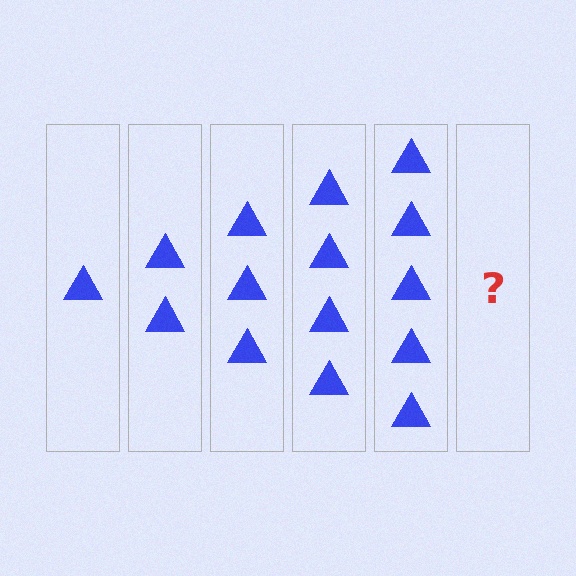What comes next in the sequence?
The next element should be 6 triangles.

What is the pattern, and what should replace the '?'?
The pattern is that each step adds one more triangle. The '?' should be 6 triangles.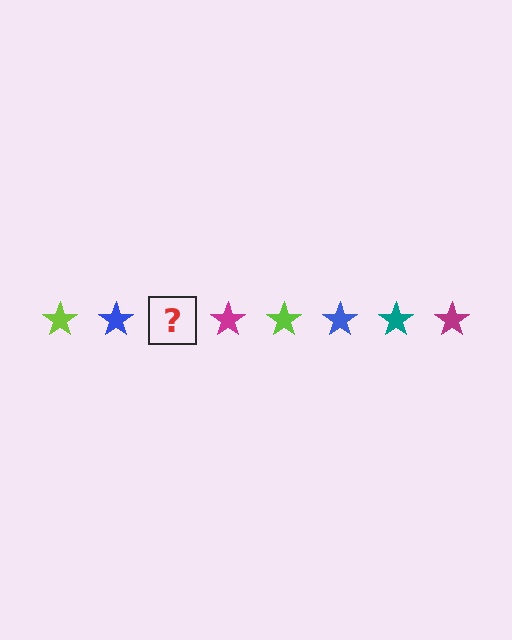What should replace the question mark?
The question mark should be replaced with a teal star.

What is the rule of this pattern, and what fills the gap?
The rule is that the pattern cycles through lime, blue, teal, magenta stars. The gap should be filled with a teal star.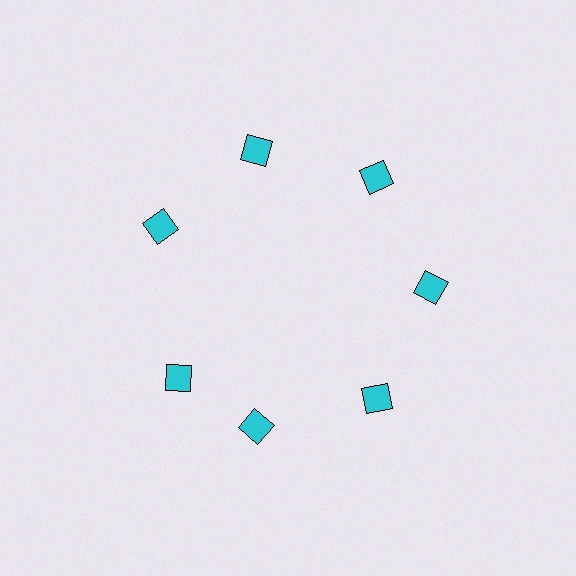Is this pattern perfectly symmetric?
No. The 7 cyan diamonds are arranged in a ring, but one element near the 8 o'clock position is rotated out of alignment along the ring, breaking the 7-fold rotational symmetry.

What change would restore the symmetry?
The symmetry would be restored by rotating it back into even spacing with its neighbors so that all 7 diamonds sit at equal angles and equal distance from the center.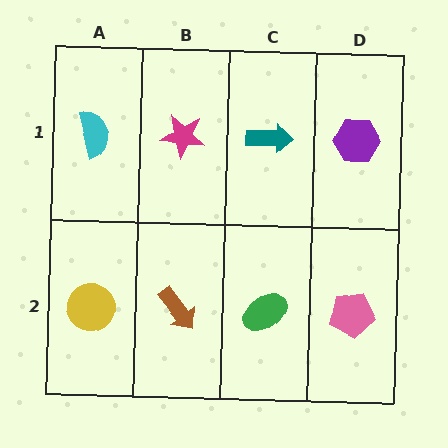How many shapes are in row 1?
4 shapes.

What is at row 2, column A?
A yellow circle.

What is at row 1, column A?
A cyan semicircle.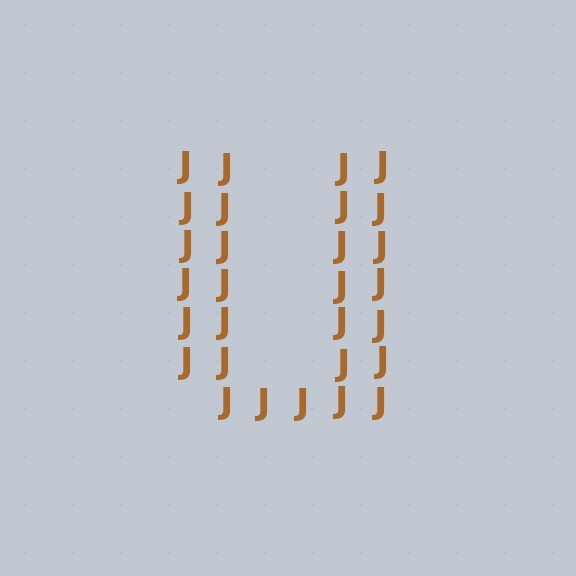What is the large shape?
The large shape is the letter U.